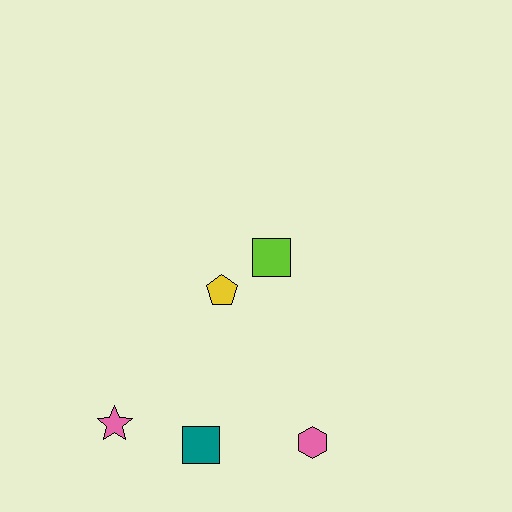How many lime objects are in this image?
There is 1 lime object.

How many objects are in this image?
There are 5 objects.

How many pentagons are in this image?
There is 1 pentagon.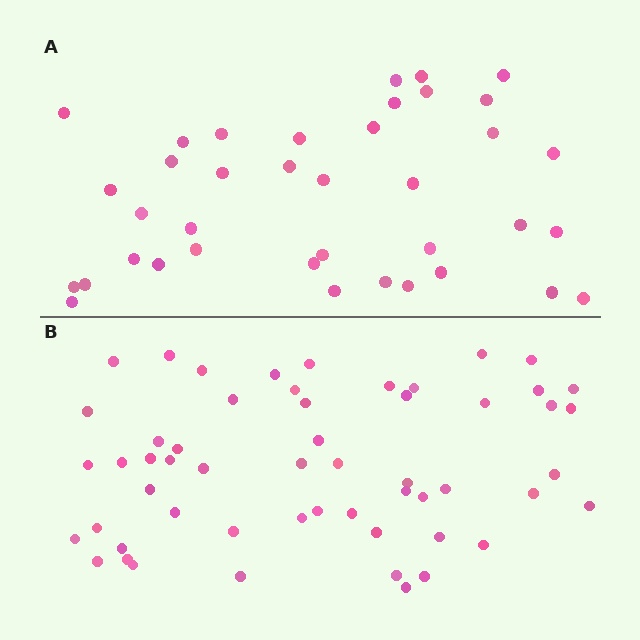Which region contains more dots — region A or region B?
Region B (the bottom region) has more dots.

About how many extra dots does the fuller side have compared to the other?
Region B has approximately 15 more dots than region A.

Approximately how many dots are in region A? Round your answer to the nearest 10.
About 40 dots. (The exact count is 38, which rounds to 40.)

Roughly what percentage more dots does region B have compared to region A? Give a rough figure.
About 45% more.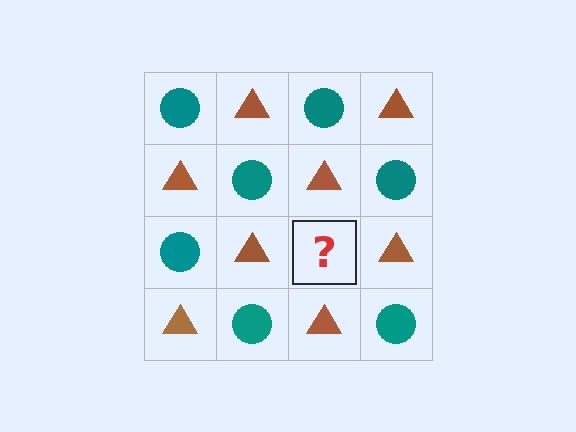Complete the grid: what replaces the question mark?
The question mark should be replaced with a teal circle.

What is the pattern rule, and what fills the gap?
The rule is that it alternates teal circle and brown triangle in a checkerboard pattern. The gap should be filled with a teal circle.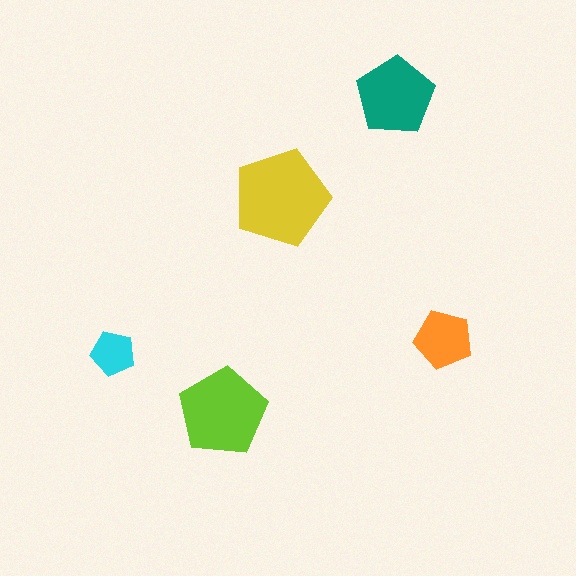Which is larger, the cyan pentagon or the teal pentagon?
The teal one.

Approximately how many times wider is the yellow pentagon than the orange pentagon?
About 1.5 times wider.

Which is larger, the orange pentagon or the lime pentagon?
The lime one.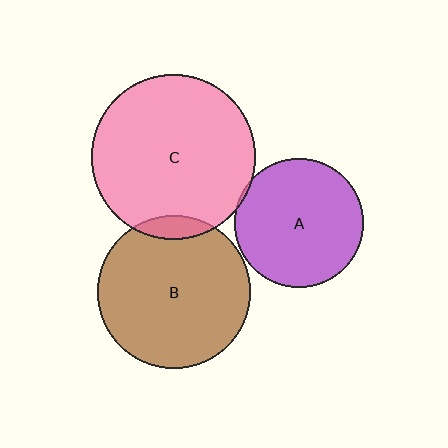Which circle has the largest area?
Circle C (pink).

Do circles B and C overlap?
Yes.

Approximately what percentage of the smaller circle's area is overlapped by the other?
Approximately 5%.